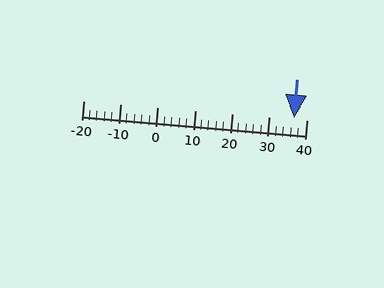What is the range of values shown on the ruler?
The ruler shows values from -20 to 40.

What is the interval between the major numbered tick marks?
The major tick marks are spaced 10 units apart.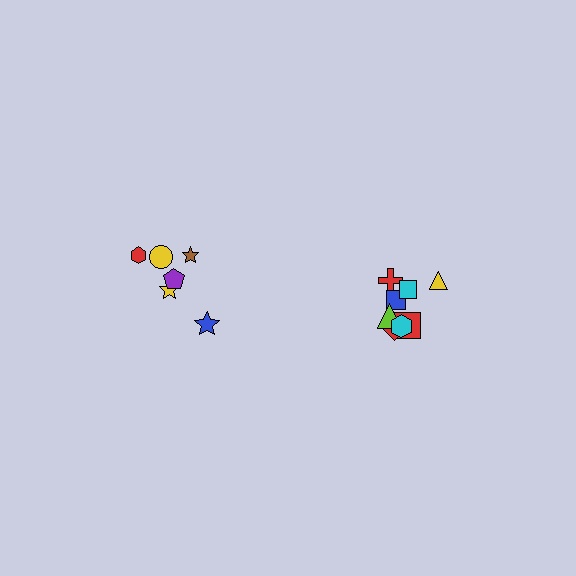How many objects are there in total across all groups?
There are 14 objects.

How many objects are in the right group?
There are 8 objects.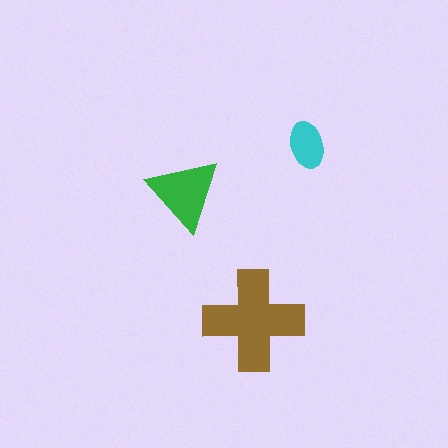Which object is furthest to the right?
The cyan ellipse is rightmost.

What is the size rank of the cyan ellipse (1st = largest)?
3rd.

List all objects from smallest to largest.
The cyan ellipse, the green triangle, the brown cross.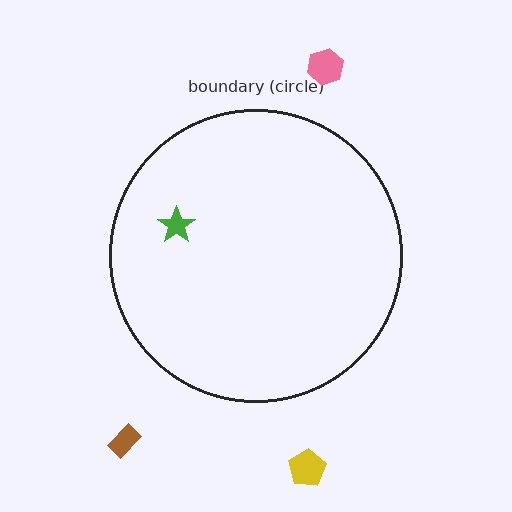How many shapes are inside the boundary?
1 inside, 3 outside.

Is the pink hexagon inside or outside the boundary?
Outside.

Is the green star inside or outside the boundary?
Inside.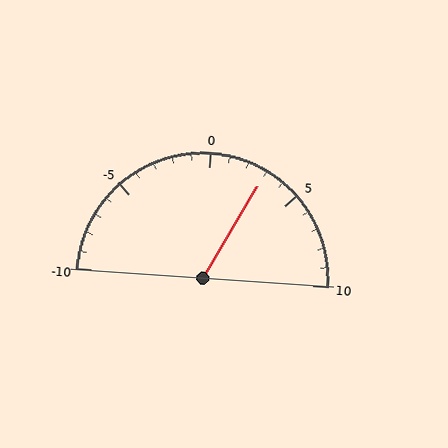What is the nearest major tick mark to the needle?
The nearest major tick mark is 5.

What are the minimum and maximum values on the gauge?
The gauge ranges from -10 to 10.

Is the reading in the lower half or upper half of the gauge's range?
The reading is in the upper half of the range (-10 to 10).